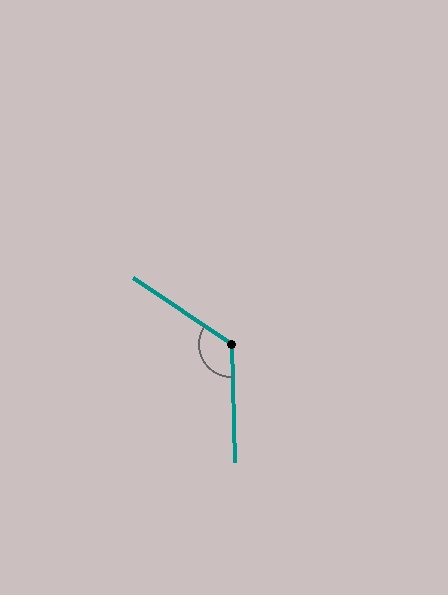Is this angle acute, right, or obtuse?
It is obtuse.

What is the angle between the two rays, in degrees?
Approximately 126 degrees.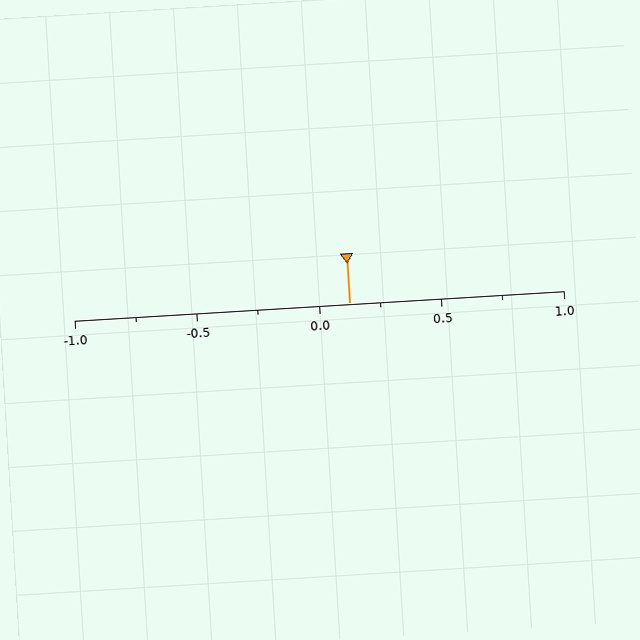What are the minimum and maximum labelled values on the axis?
The axis runs from -1.0 to 1.0.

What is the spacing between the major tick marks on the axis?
The major ticks are spaced 0.5 apart.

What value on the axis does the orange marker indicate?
The marker indicates approximately 0.12.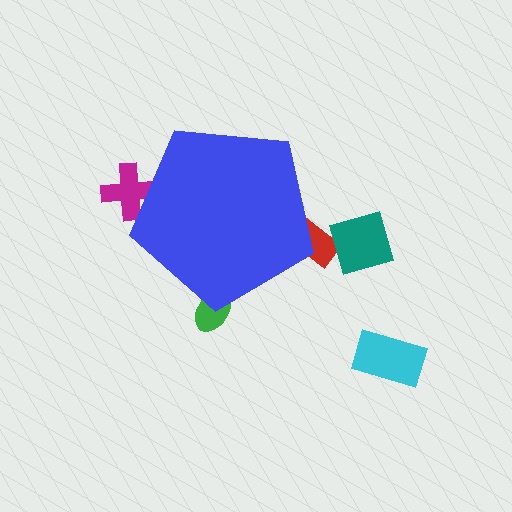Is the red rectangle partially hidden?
Yes, the red rectangle is partially hidden behind the blue pentagon.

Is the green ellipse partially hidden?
Yes, the green ellipse is partially hidden behind the blue pentagon.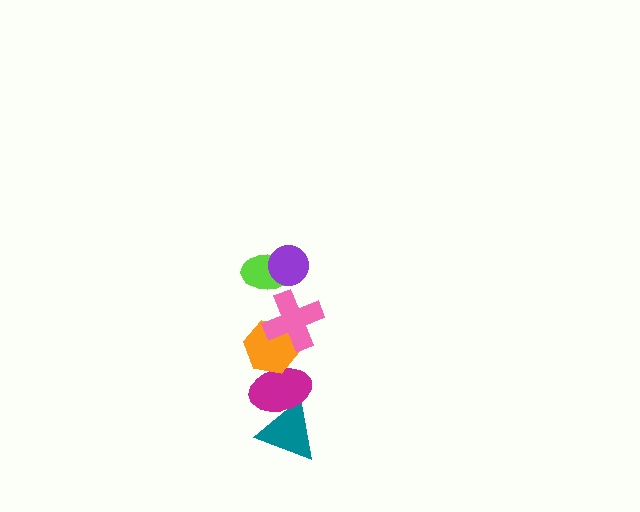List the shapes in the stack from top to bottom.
From top to bottom: the purple circle, the lime ellipse, the pink cross, the orange hexagon, the magenta ellipse, the teal triangle.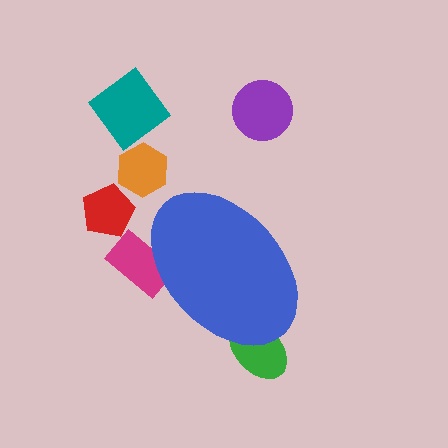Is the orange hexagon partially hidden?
No, the orange hexagon is fully visible.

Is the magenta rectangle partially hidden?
Yes, the magenta rectangle is partially hidden behind the blue ellipse.